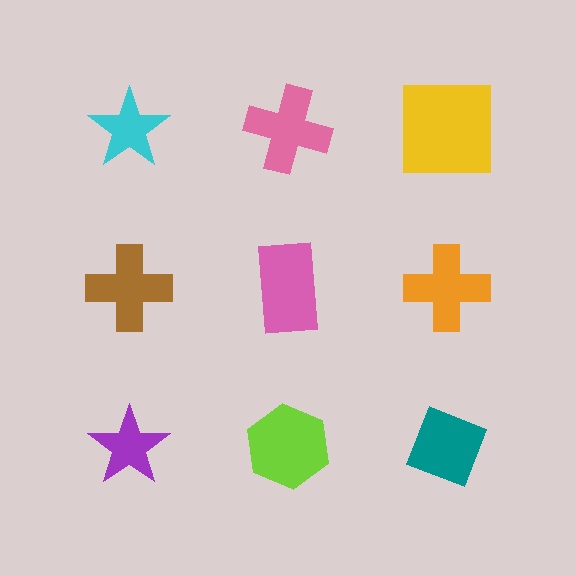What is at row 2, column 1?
A brown cross.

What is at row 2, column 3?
An orange cross.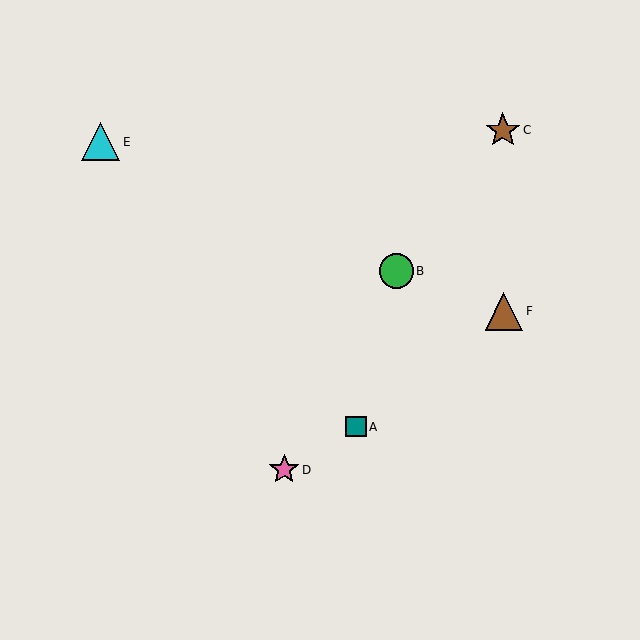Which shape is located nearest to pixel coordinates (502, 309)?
The brown triangle (labeled F) at (504, 311) is nearest to that location.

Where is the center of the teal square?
The center of the teal square is at (356, 427).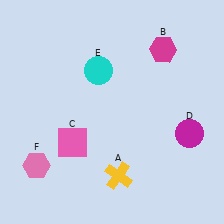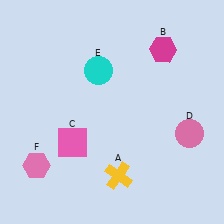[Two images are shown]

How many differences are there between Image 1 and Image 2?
There is 1 difference between the two images.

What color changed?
The circle (D) changed from magenta in Image 1 to pink in Image 2.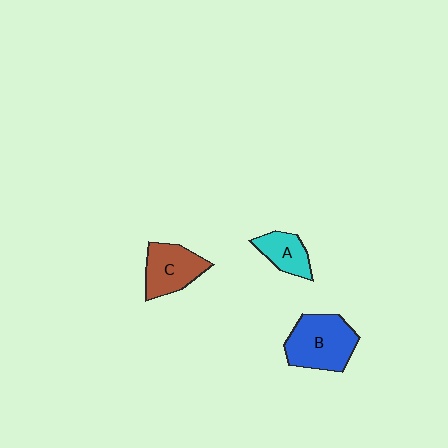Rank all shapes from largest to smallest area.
From largest to smallest: B (blue), C (brown), A (cyan).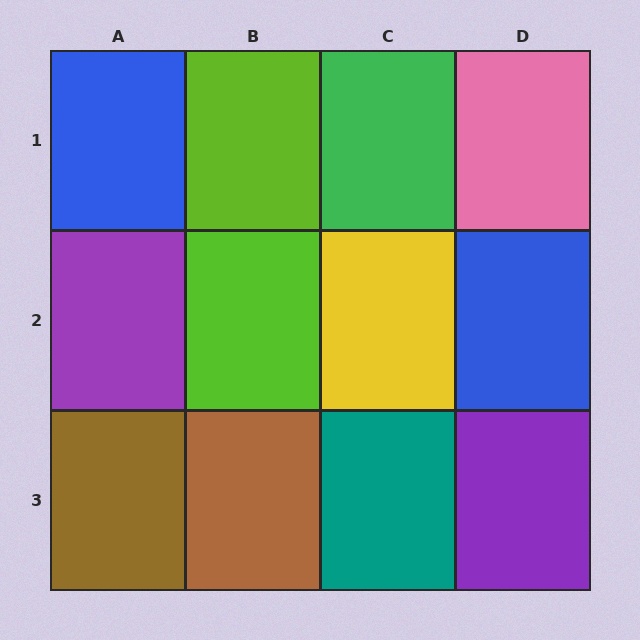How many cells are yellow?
1 cell is yellow.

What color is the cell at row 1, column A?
Blue.